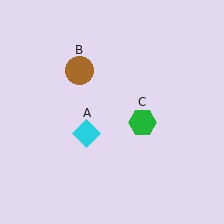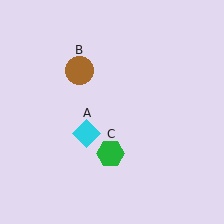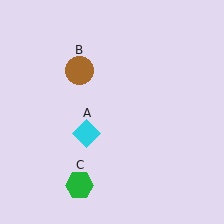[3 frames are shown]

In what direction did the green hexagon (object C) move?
The green hexagon (object C) moved down and to the left.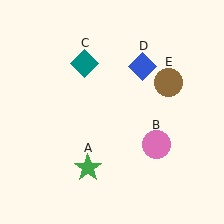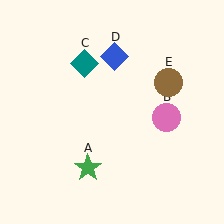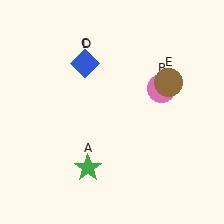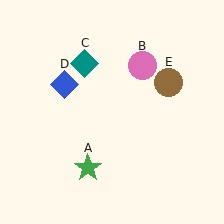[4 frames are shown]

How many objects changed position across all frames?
2 objects changed position: pink circle (object B), blue diamond (object D).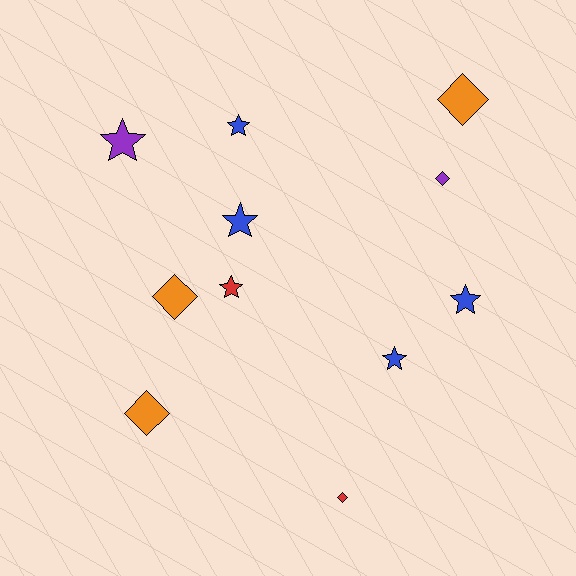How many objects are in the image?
There are 11 objects.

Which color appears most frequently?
Blue, with 4 objects.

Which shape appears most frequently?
Star, with 6 objects.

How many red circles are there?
There are no red circles.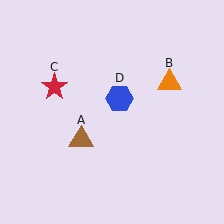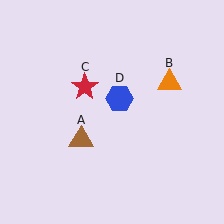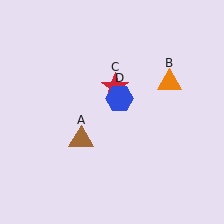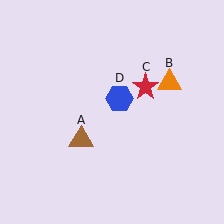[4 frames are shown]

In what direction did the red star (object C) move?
The red star (object C) moved right.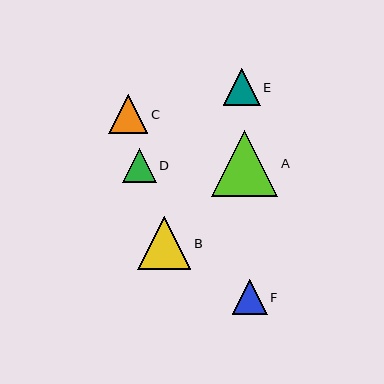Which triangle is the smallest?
Triangle D is the smallest with a size of approximately 34 pixels.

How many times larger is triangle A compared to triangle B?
Triangle A is approximately 1.3 times the size of triangle B.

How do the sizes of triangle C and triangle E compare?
Triangle C and triangle E are approximately the same size.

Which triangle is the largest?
Triangle A is the largest with a size of approximately 66 pixels.